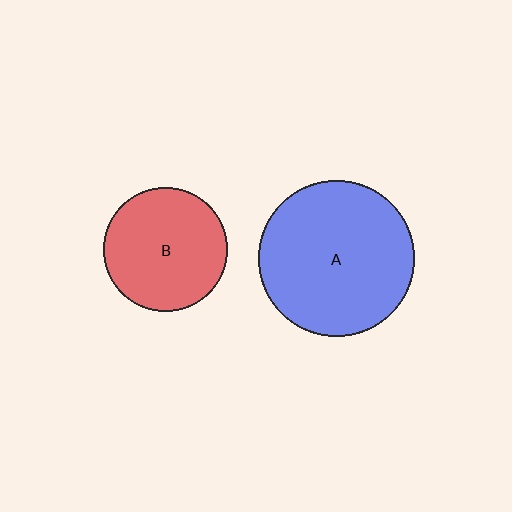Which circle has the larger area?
Circle A (blue).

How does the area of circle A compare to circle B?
Approximately 1.6 times.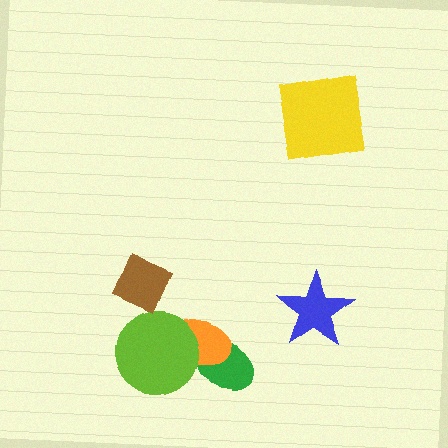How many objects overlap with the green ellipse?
2 objects overlap with the green ellipse.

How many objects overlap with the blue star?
0 objects overlap with the blue star.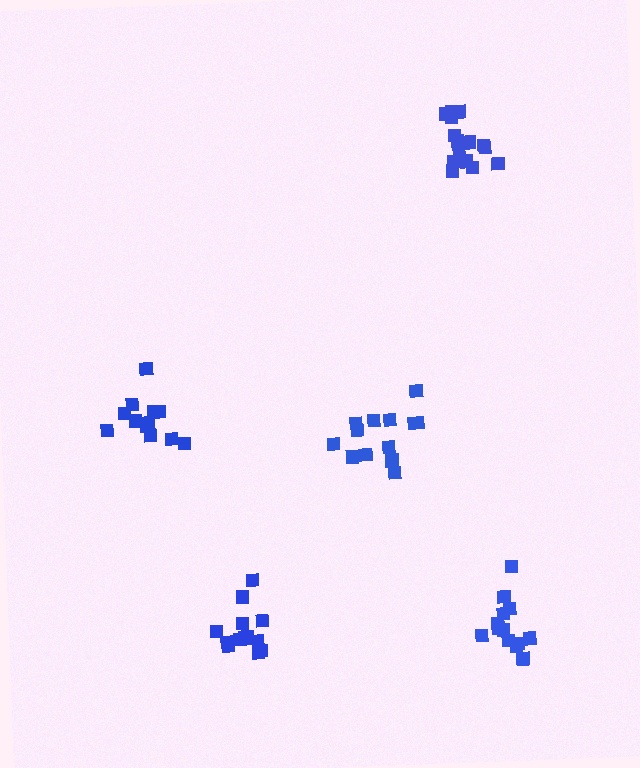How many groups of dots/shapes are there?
There are 5 groups.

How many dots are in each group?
Group 1: 13 dots, Group 2: 17 dots, Group 3: 13 dots, Group 4: 14 dots, Group 5: 13 dots (70 total).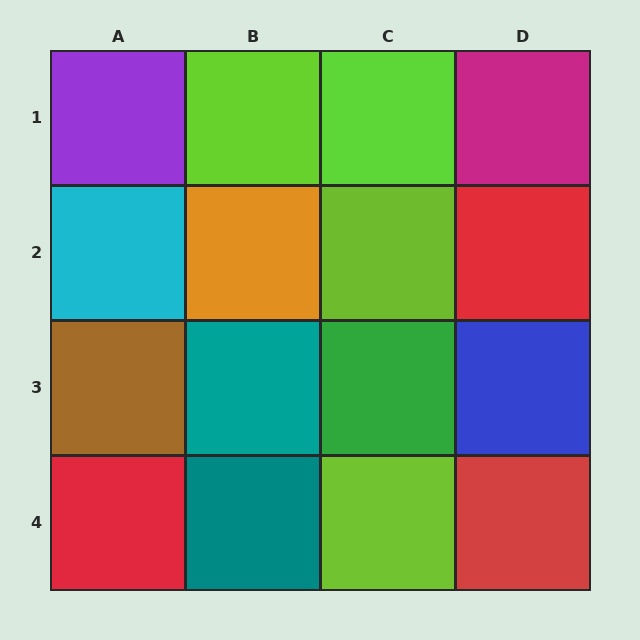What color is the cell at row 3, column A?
Brown.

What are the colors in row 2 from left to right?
Cyan, orange, lime, red.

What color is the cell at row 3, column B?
Teal.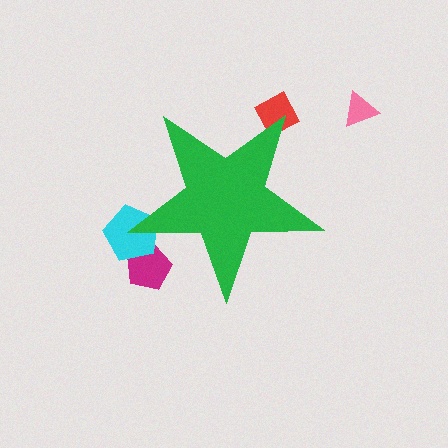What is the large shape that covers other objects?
A green star.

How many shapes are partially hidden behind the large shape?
3 shapes are partially hidden.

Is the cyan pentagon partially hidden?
Yes, the cyan pentagon is partially hidden behind the green star.